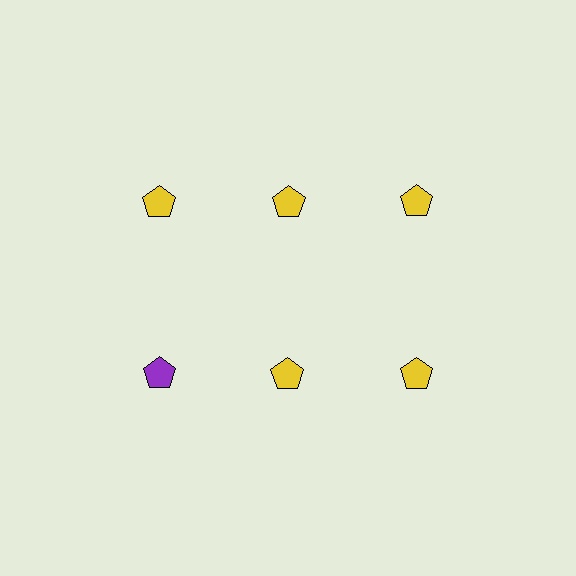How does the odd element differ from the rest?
It has a different color: purple instead of yellow.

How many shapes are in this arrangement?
There are 6 shapes arranged in a grid pattern.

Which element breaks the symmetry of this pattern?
The purple pentagon in the second row, leftmost column breaks the symmetry. All other shapes are yellow pentagons.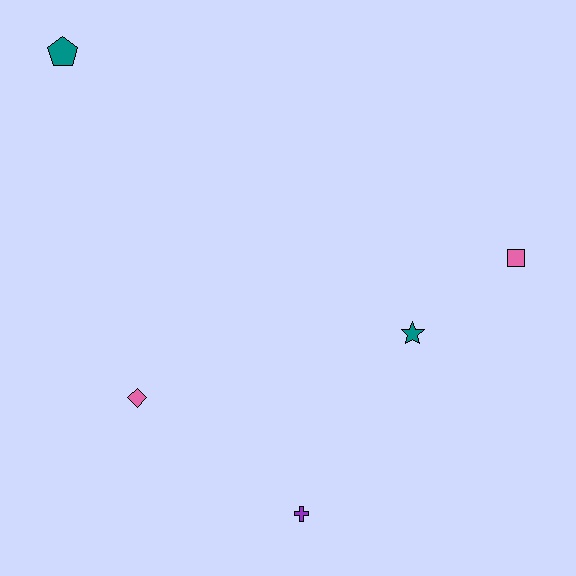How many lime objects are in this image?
There are no lime objects.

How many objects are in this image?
There are 5 objects.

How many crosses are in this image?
There is 1 cross.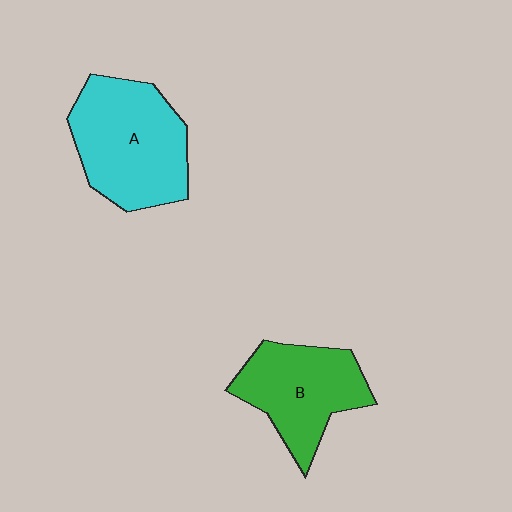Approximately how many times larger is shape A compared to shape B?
Approximately 1.2 times.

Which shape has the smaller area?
Shape B (green).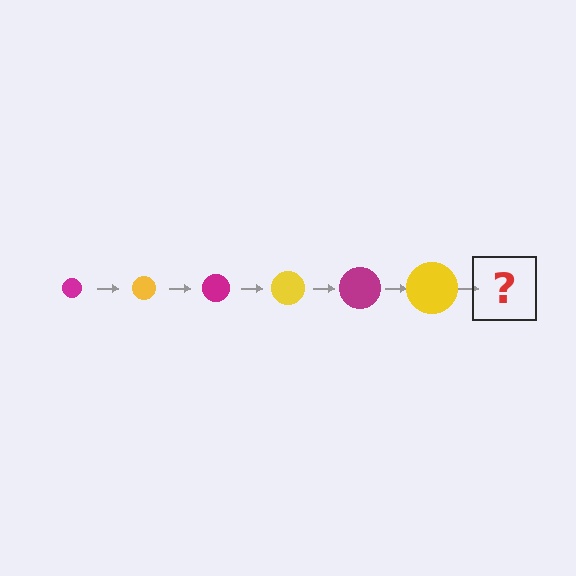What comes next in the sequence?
The next element should be a magenta circle, larger than the previous one.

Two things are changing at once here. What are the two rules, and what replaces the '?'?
The two rules are that the circle grows larger each step and the color cycles through magenta and yellow. The '?' should be a magenta circle, larger than the previous one.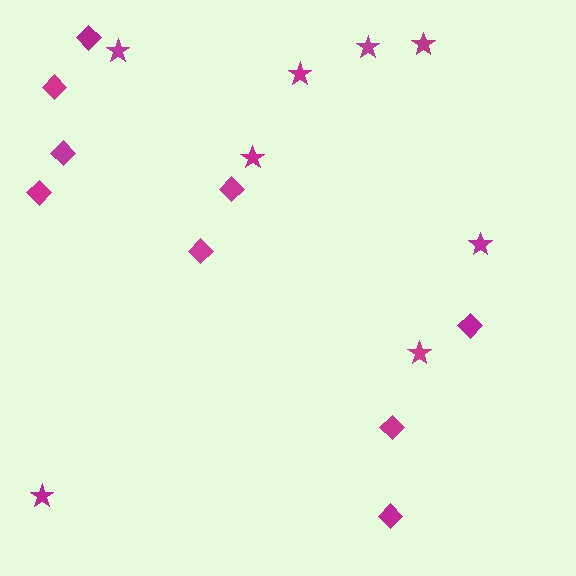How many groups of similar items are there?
There are 2 groups: one group of stars (8) and one group of diamonds (9).